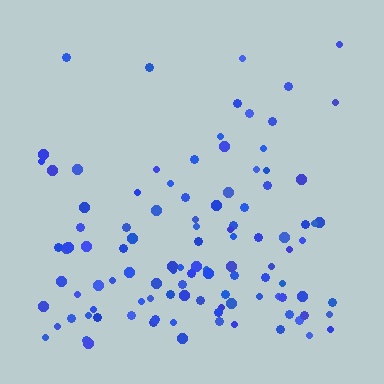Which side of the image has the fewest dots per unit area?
The top.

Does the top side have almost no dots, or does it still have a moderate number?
Still a moderate number, just noticeably fewer than the bottom.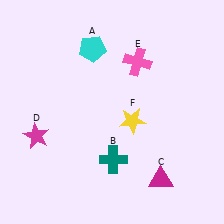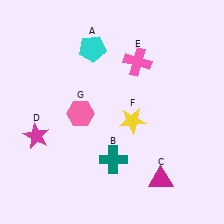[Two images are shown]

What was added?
A pink hexagon (G) was added in Image 2.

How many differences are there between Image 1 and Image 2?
There is 1 difference between the two images.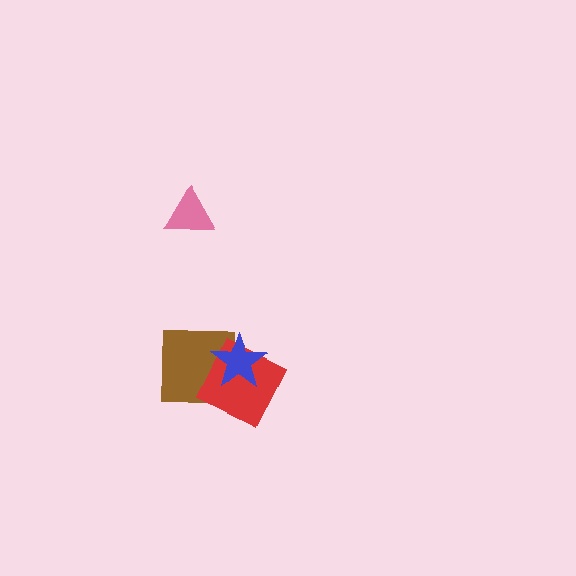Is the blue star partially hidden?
No, no other shape covers it.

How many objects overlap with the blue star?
2 objects overlap with the blue star.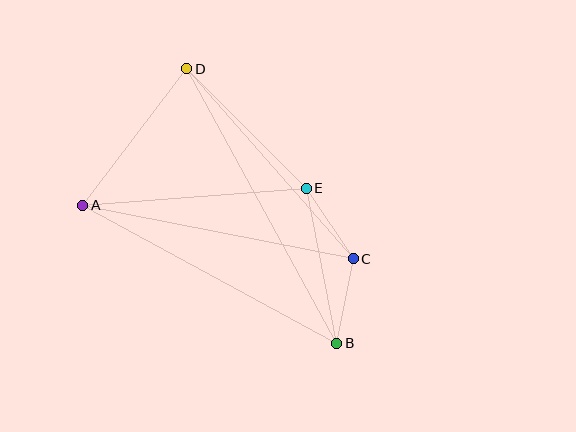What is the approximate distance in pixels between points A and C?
The distance between A and C is approximately 276 pixels.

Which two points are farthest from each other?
Points B and D are farthest from each other.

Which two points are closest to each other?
Points C and E are closest to each other.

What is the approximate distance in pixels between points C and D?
The distance between C and D is approximately 253 pixels.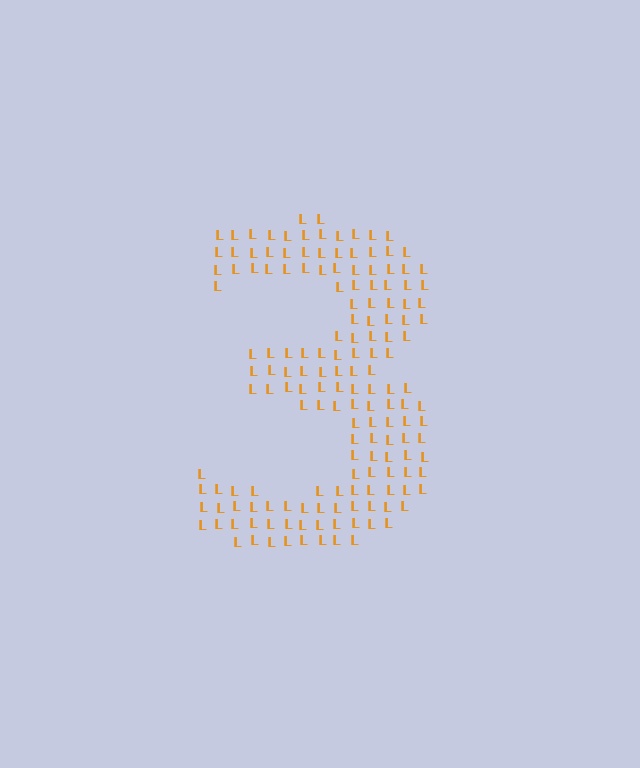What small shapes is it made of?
It is made of small letter L's.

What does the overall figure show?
The overall figure shows the digit 3.